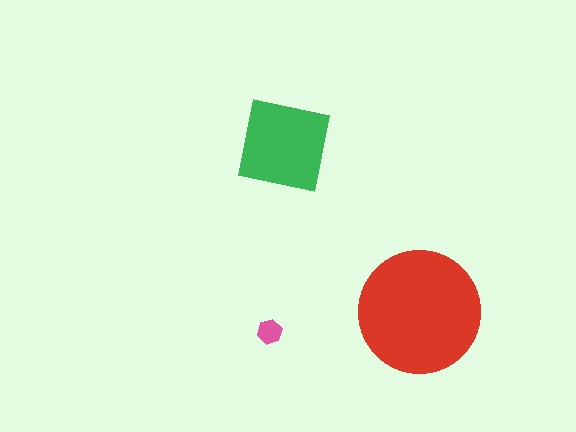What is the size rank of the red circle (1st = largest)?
1st.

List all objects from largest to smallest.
The red circle, the green square, the pink hexagon.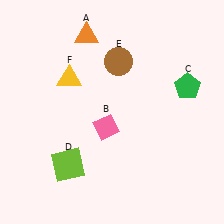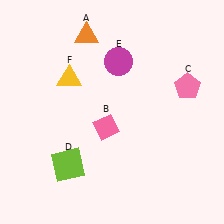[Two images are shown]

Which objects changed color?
C changed from green to pink. E changed from brown to magenta.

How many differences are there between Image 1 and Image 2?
There are 2 differences between the two images.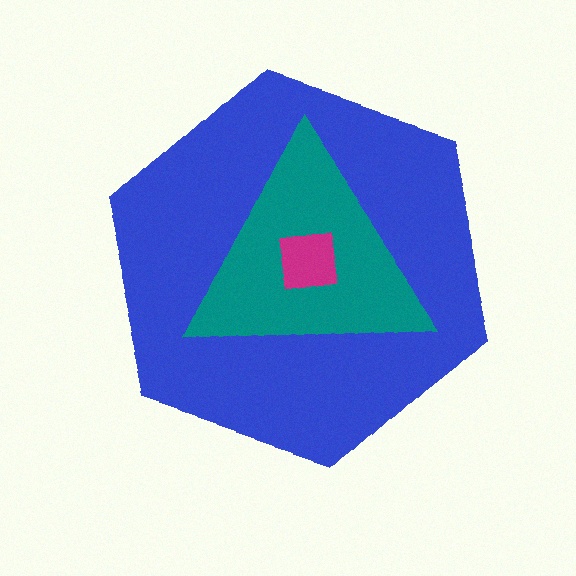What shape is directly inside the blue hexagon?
The teal triangle.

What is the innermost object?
The magenta square.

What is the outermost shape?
The blue hexagon.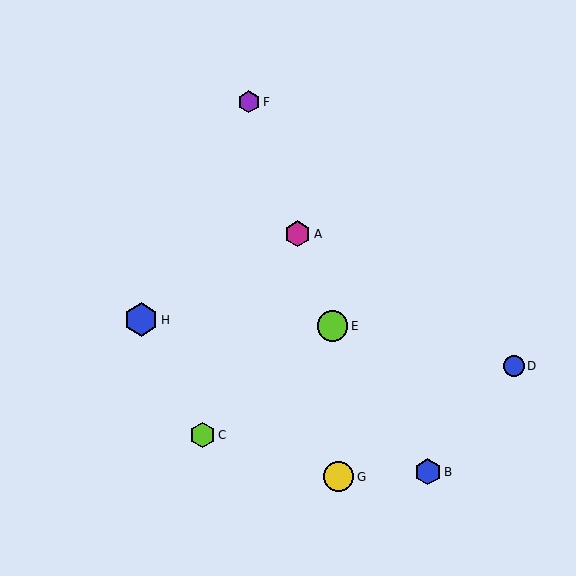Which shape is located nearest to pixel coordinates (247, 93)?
The purple hexagon (labeled F) at (249, 102) is nearest to that location.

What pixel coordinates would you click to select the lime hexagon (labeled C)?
Click at (203, 435) to select the lime hexagon C.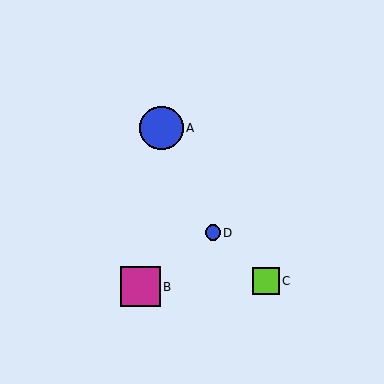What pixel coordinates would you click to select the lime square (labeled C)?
Click at (266, 281) to select the lime square C.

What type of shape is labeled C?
Shape C is a lime square.